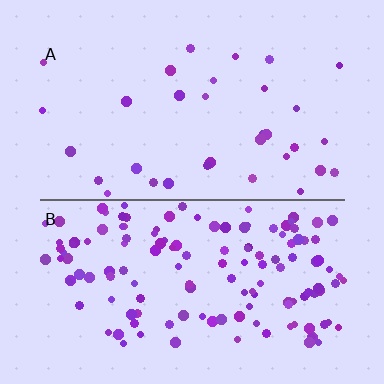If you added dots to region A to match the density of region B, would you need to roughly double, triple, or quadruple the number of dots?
Approximately quadruple.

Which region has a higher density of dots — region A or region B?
B (the bottom).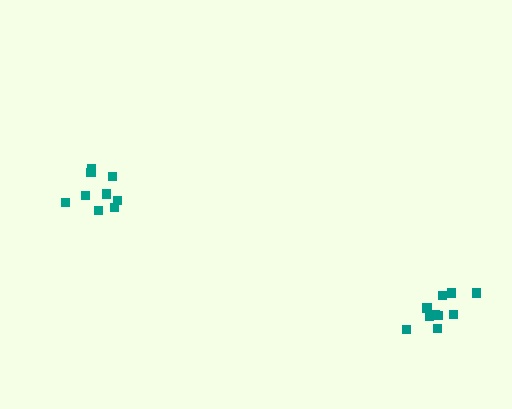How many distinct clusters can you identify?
There are 2 distinct clusters.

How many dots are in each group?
Group 1: 9 dots, Group 2: 10 dots (19 total).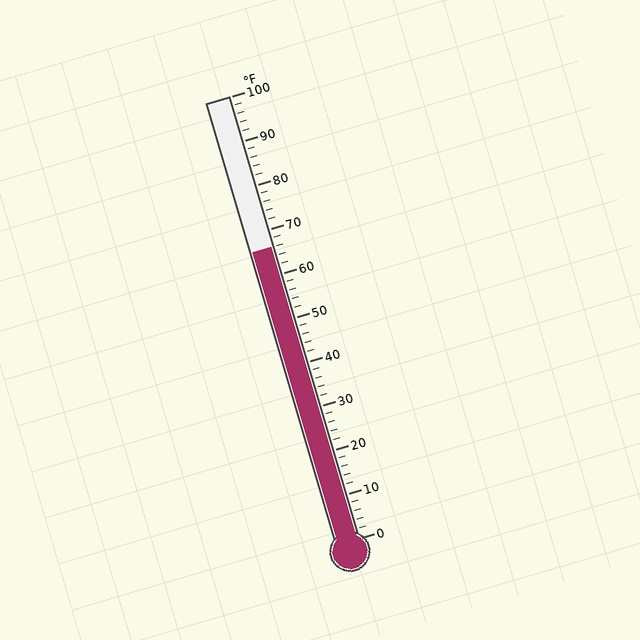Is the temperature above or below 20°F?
The temperature is above 20°F.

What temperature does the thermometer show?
The thermometer shows approximately 66°F.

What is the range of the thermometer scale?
The thermometer scale ranges from 0°F to 100°F.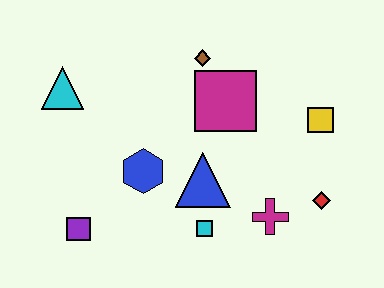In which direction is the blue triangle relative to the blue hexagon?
The blue triangle is to the right of the blue hexagon.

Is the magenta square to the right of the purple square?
Yes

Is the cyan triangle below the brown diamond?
Yes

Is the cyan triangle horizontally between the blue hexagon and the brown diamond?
No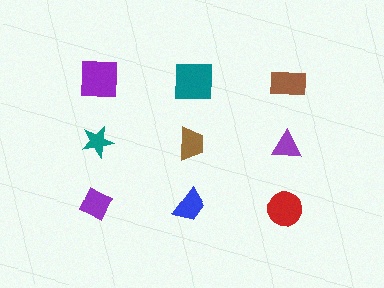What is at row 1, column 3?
A brown rectangle.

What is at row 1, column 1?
A purple square.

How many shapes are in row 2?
3 shapes.